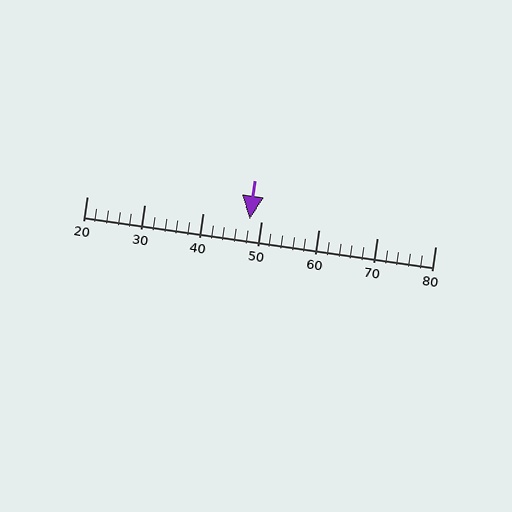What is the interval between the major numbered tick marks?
The major tick marks are spaced 10 units apart.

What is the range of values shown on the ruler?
The ruler shows values from 20 to 80.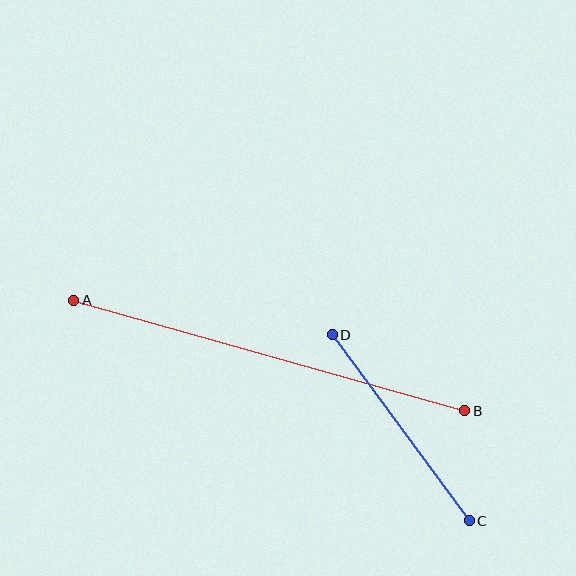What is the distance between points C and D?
The distance is approximately 231 pixels.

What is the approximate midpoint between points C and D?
The midpoint is at approximately (401, 428) pixels.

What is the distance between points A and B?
The distance is approximately 406 pixels.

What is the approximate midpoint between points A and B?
The midpoint is at approximately (269, 356) pixels.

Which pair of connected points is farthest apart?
Points A and B are farthest apart.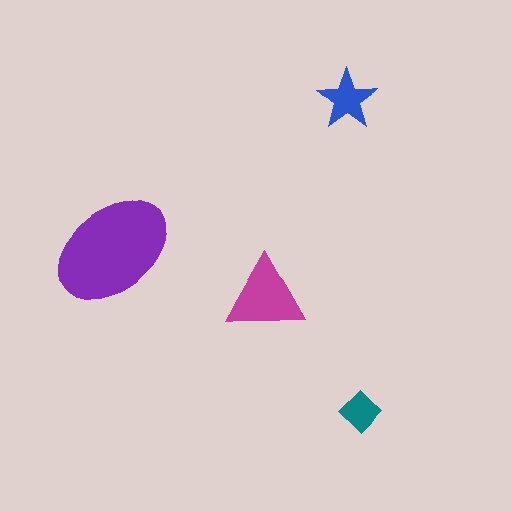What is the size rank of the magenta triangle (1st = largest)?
2nd.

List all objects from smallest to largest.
The teal diamond, the blue star, the magenta triangle, the purple ellipse.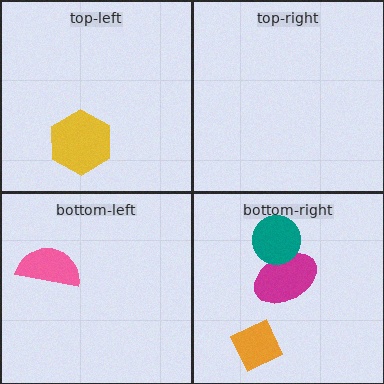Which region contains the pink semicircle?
The bottom-left region.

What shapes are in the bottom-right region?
The magenta ellipse, the orange square, the teal circle.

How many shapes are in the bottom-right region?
3.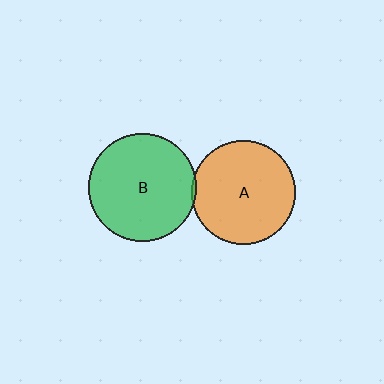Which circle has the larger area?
Circle B (green).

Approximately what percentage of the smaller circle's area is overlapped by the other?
Approximately 5%.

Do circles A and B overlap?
Yes.